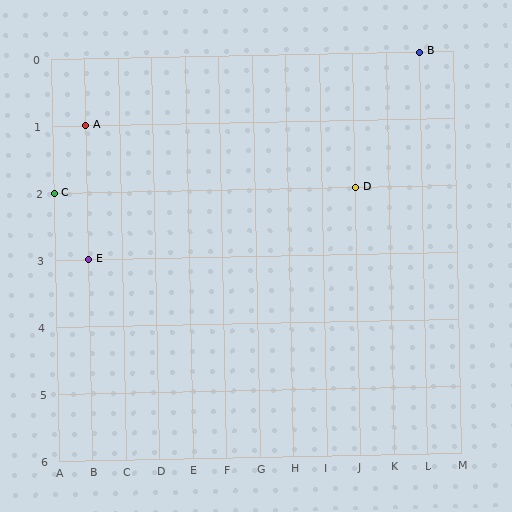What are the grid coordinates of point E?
Point E is at grid coordinates (B, 3).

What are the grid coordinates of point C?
Point C is at grid coordinates (A, 2).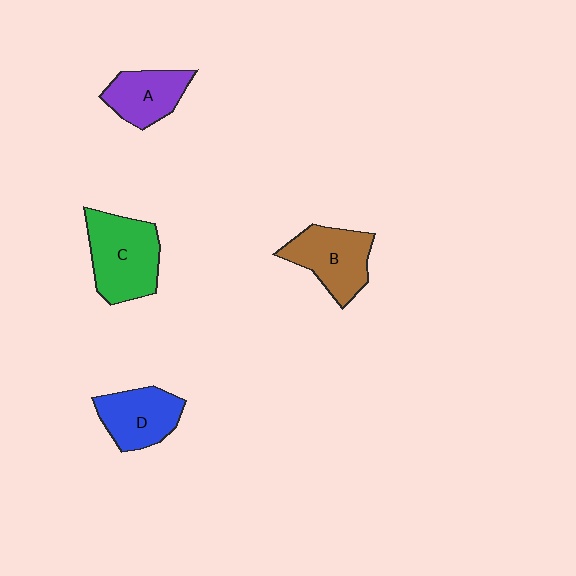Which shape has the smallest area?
Shape A (purple).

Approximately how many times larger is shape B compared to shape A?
Approximately 1.2 times.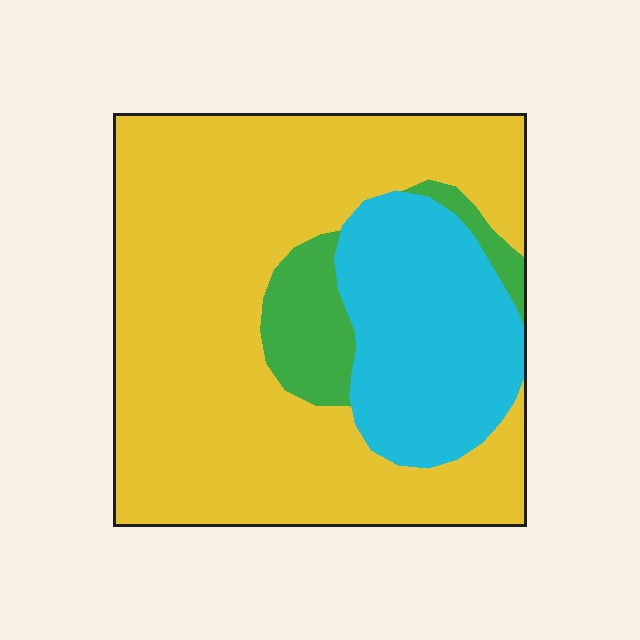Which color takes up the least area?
Green, at roughly 10%.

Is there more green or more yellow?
Yellow.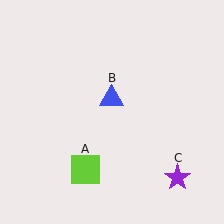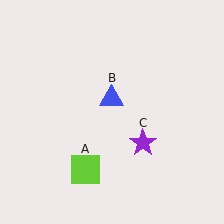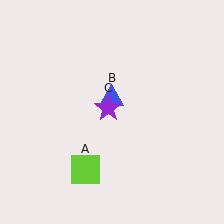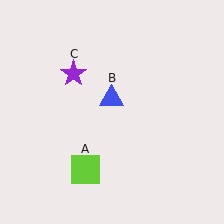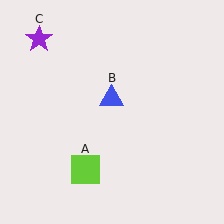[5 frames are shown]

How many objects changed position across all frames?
1 object changed position: purple star (object C).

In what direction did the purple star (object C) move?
The purple star (object C) moved up and to the left.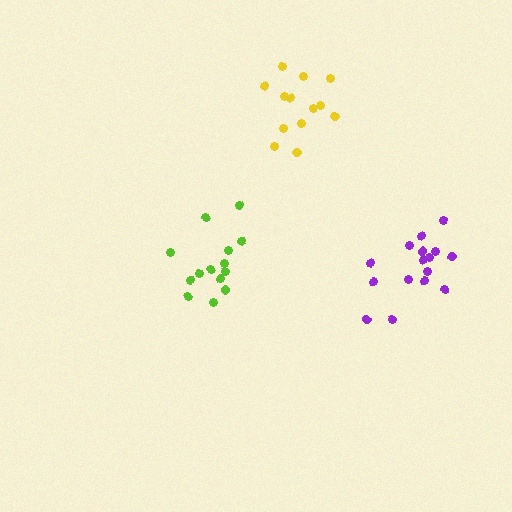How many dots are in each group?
Group 1: 13 dots, Group 2: 14 dots, Group 3: 16 dots (43 total).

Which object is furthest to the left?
The lime cluster is leftmost.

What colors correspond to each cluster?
The clusters are colored: yellow, lime, purple.